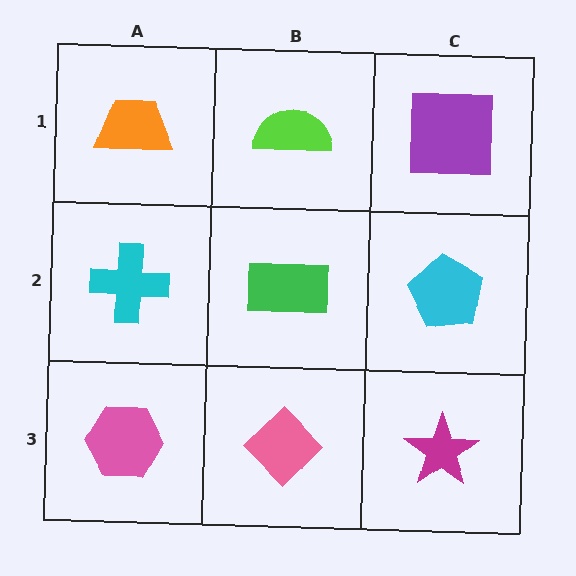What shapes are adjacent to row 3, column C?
A cyan pentagon (row 2, column C), a pink diamond (row 3, column B).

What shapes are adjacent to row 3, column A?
A cyan cross (row 2, column A), a pink diamond (row 3, column B).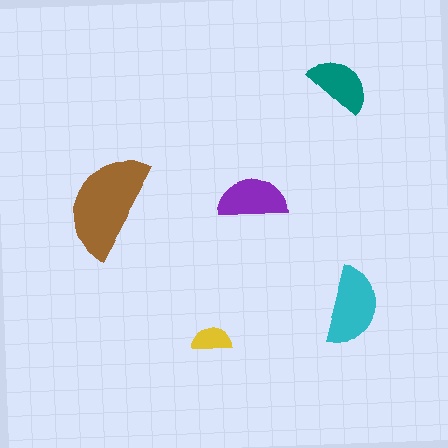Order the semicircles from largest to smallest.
the brown one, the cyan one, the purple one, the teal one, the yellow one.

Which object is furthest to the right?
The cyan semicircle is rightmost.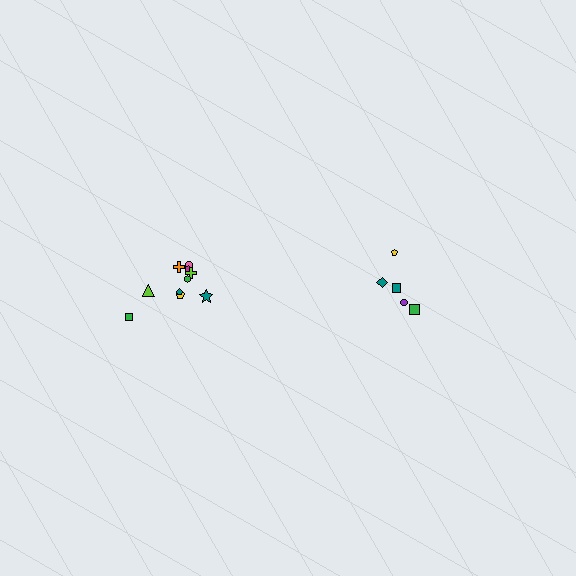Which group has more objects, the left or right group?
The left group.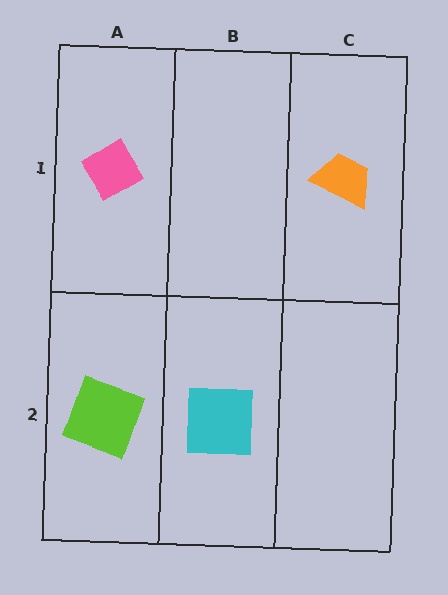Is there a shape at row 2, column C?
No, that cell is empty.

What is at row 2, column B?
A cyan square.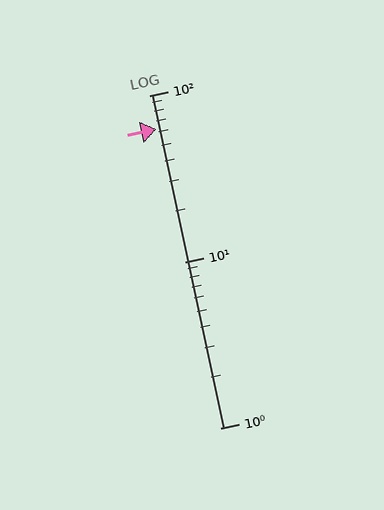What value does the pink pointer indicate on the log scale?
The pointer indicates approximately 63.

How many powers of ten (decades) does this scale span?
The scale spans 2 decades, from 1 to 100.